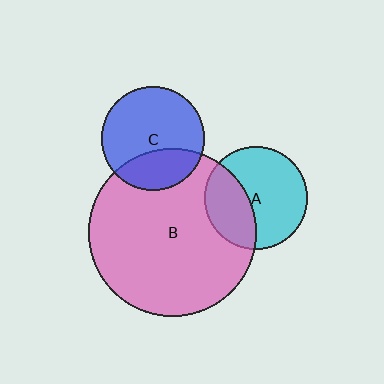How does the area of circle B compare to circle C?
Approximately 2.6 times.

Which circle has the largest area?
Circle B (pink).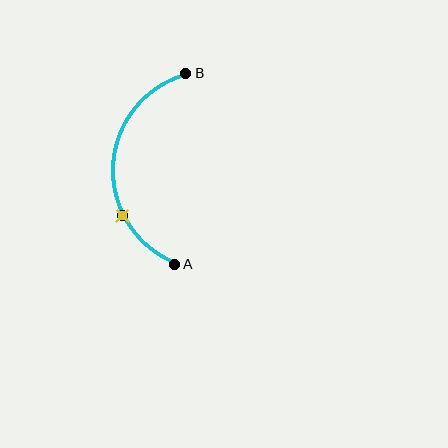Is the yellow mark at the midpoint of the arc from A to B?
No. The yellow mark lies on the arc but is closer to endpoint A. The arc midpoint would be at the point on the curve equidistant along the arc from both A and B.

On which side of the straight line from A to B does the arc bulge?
The arc bulges to the left of the straight line connecting A and B.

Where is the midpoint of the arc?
The arc midpoint is the point on the curve farthest from the straight line joining A and B. It sits to the left of that line.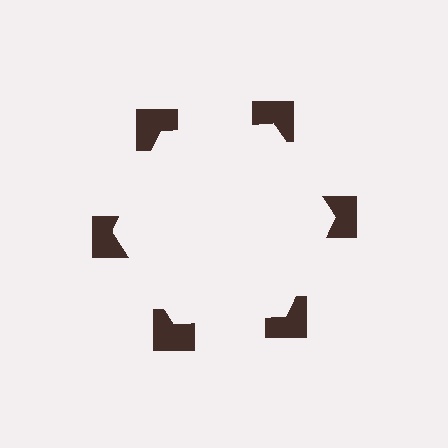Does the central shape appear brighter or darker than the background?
It typically appears slightly brighter than the background, even though no actual brightness change is drawn.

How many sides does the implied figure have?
6 sides.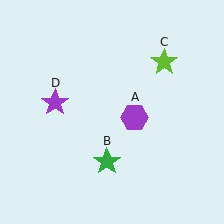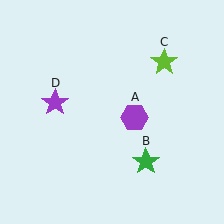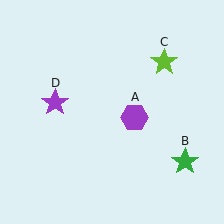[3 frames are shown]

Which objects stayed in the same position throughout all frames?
Purple hexagon (object A) and lime star (object C) and purple star (object D) remained stationary.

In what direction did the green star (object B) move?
The green star (object B) moved right.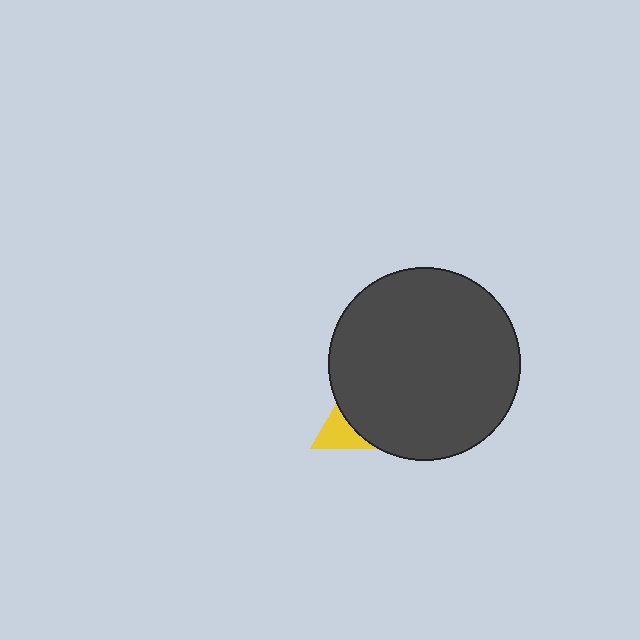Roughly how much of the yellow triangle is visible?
A small part of it is visible (roughly 33%).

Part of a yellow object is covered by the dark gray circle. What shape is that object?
It is a triangle.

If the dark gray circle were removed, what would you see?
You would see the complete yellow triangle.